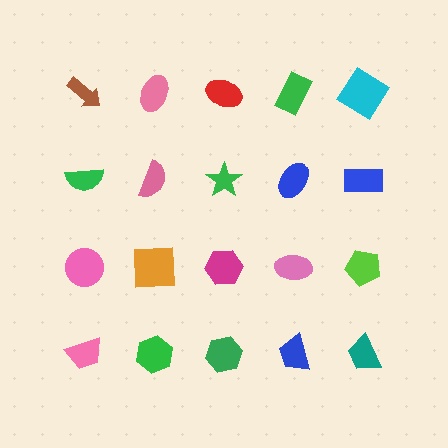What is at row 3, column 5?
A lime pentagon.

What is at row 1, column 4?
A green rectangle.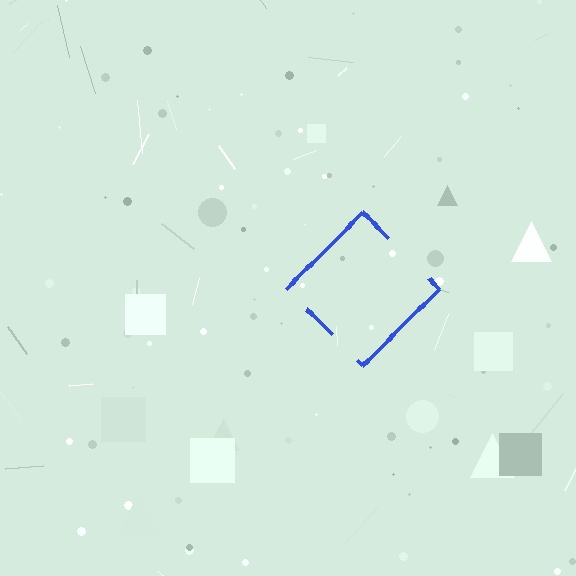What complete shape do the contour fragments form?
The contour fragments form a diamond.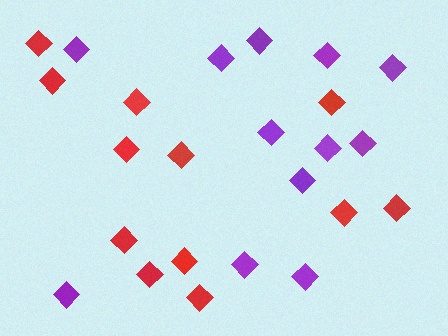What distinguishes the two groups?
There are 2 groups: one group of purple diamonds (12) and one group of red diamonds (12).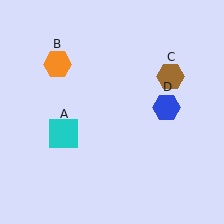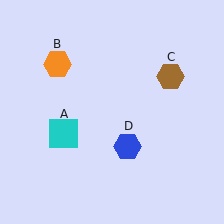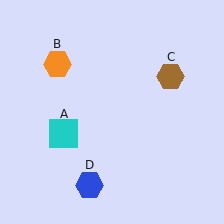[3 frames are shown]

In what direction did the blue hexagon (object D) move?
The blue hexagon (object D) moved down and to the left.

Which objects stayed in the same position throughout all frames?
Cyan square (object A) and orange hexagon (object B) and brown hexagon (object C) remained stationary.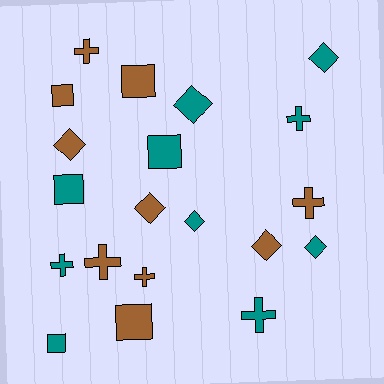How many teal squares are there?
There are 3 teal squares.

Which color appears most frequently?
Teal, with 10 objects.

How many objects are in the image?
There are 20 objects.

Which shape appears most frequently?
Diamond, with 7 objects.